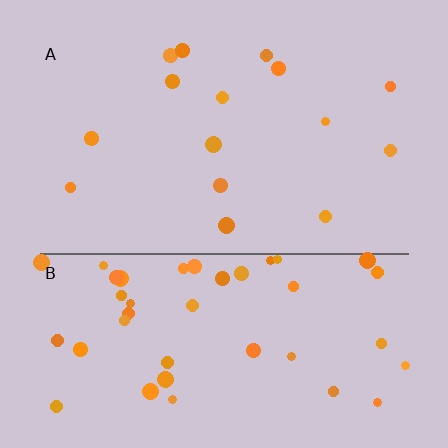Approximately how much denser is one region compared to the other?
Approximately 2.9× — region B over region A.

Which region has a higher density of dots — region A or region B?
B (the bottom).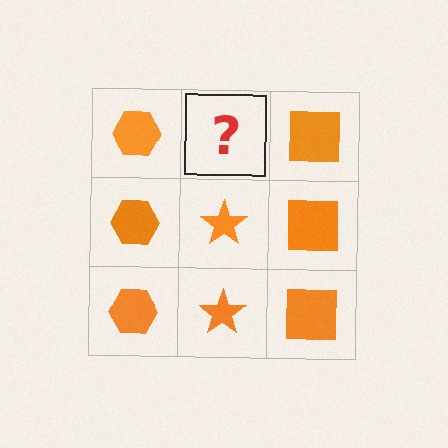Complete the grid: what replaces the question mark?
The question mark should be replaced with an orange star.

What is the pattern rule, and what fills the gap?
The rule is that each column has a consistent shape. The gap should be filled with an orange star.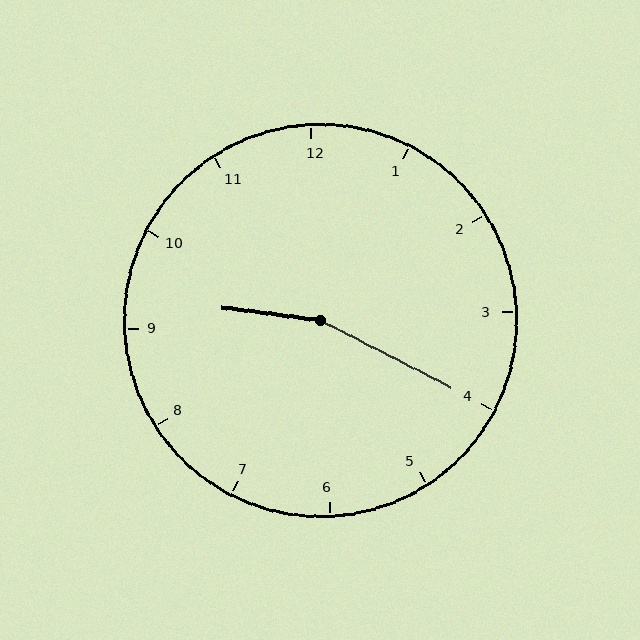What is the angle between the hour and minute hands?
Approximately 160 degrees.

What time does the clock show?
9:20.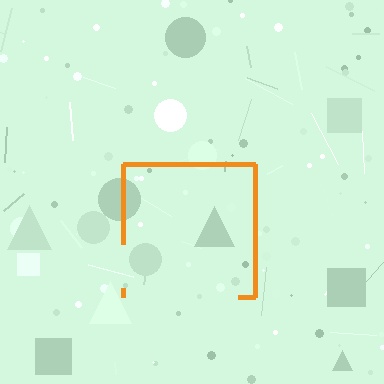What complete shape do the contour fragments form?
The contour fragments form a square.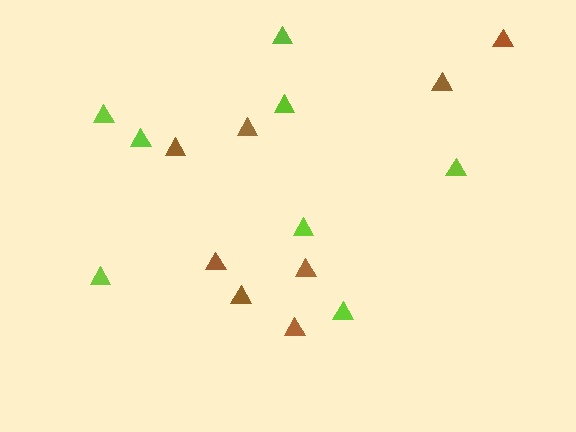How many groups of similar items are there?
There are 2 groups: one group of brown triangles (8) and one group of lime triangles (8).